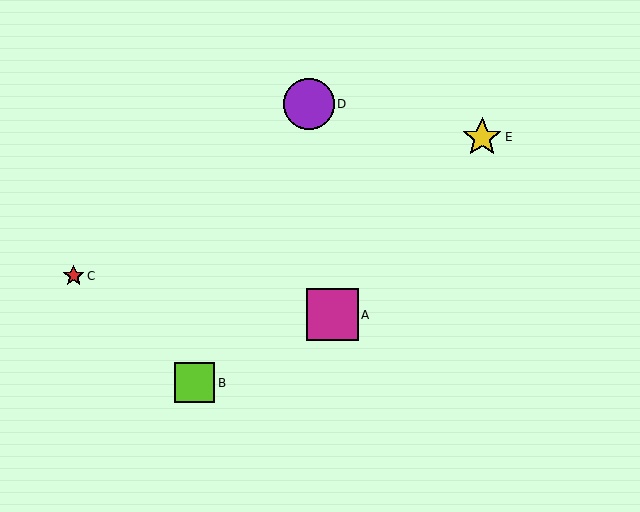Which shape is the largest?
The magenta square (labeled A) is the largest.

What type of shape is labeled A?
Shape A is a magenta square.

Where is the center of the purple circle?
The center of the purple circle is at (309, 104).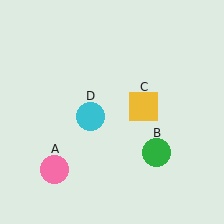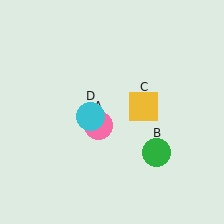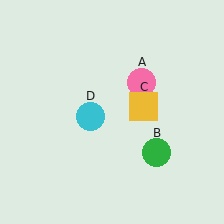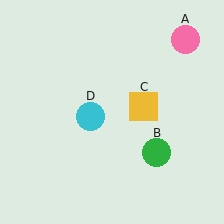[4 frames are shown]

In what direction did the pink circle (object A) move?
The pink circle (object A) moved up and to the right.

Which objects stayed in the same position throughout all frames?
Green circle (object B) and yellow square (object C) and cyan circle (object D) remained stationary.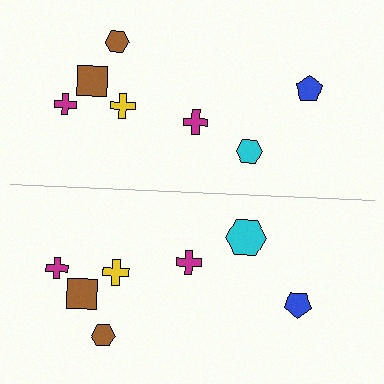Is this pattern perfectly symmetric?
No, the pattern is not perfectly symmetric. The cyan hexagon on the bottom side has a different size than its mirror counterpart.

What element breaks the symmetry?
The cyan hexagon on the bottom side has a different size than its mirror counterpart.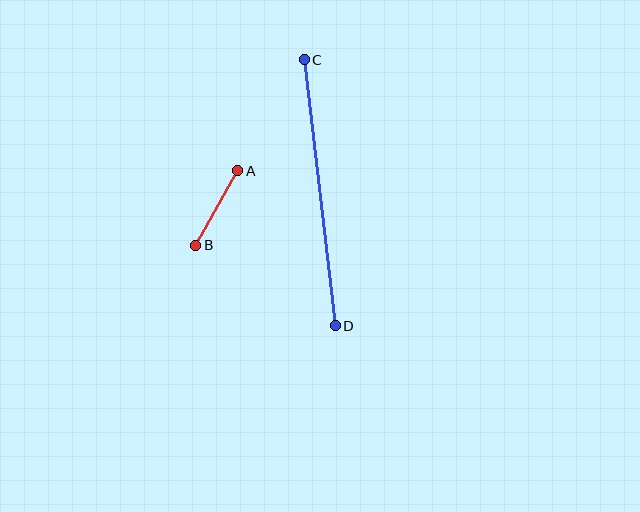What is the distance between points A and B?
The distance is approximately 86 pixels.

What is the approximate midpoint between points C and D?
The midpoint is at approximately (320, 193) pixels.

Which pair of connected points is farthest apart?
Points C and D are farthest apart.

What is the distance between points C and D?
The distance is approximately 268 pixels.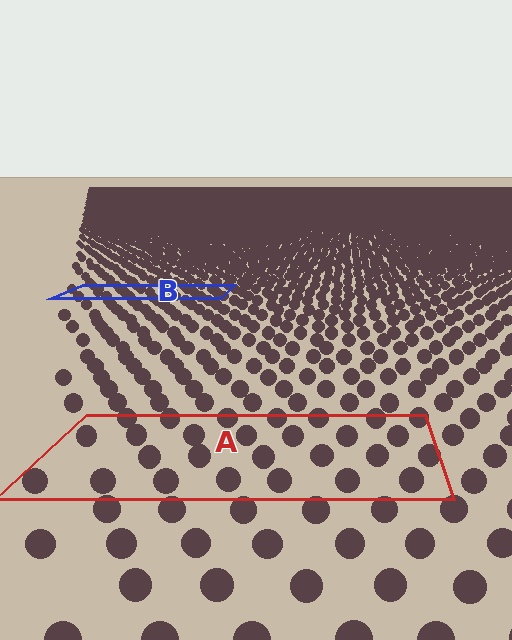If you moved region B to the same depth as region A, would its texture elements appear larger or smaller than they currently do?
They would appear larger. At a closer depth, the same texture elements are projected at a bigger on-screen size.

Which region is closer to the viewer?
Region A is closer. The texture elements there are larger and more spread out.